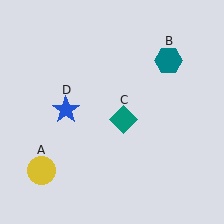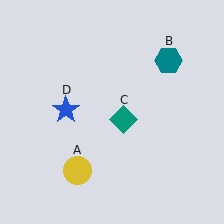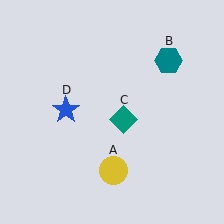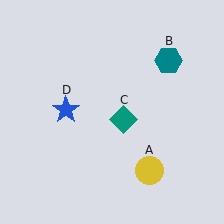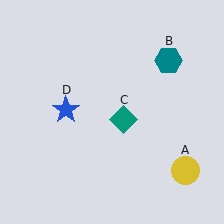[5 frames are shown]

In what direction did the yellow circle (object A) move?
The yellow circle (object A) moved right.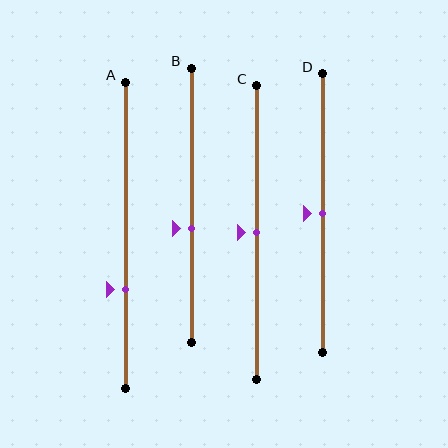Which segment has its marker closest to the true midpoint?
Segment C has its marker closest to the true midpoint.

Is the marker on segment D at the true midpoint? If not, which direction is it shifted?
Yes, the marker on segment D is at the true midpoint.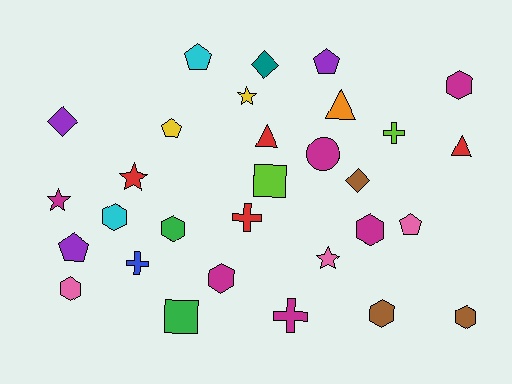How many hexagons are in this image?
There are 8 hexagons.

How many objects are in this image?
There are 30 objects.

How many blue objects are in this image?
There is 1 blue object.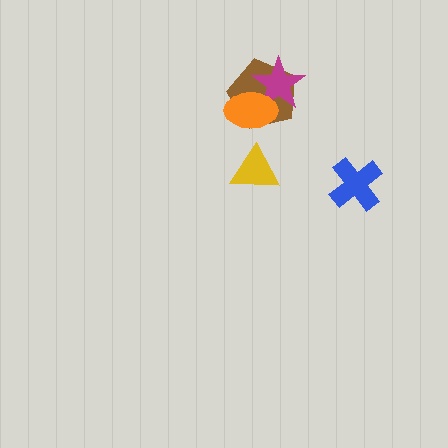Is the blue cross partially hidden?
No, no other shape covers it.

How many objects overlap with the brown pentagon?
2 objects overlap with the brown pentagon.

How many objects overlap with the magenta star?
2 objects overlap with the magenta star.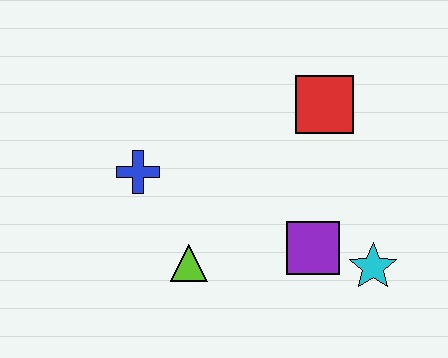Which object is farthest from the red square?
The lime triangle is farthest from the red square.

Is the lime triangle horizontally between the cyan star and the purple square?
No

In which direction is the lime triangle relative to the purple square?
The lime triangle is to the left of the purple square.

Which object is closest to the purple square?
The cyan star is closest to the purple square.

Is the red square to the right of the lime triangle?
Yes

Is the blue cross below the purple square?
No